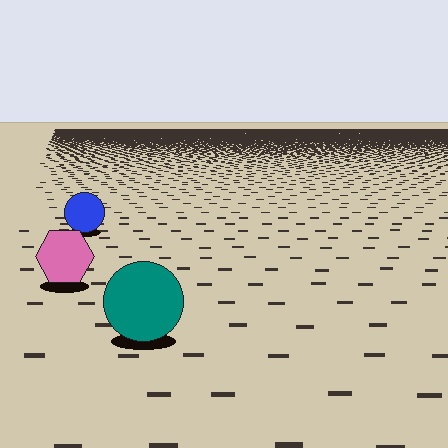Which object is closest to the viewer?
The teal circle is closest. The texture marks near it are larger and more spread out.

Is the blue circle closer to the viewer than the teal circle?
No. The teal circle is closer — you can tell from the texture gradient: the ground texture is coarser near it.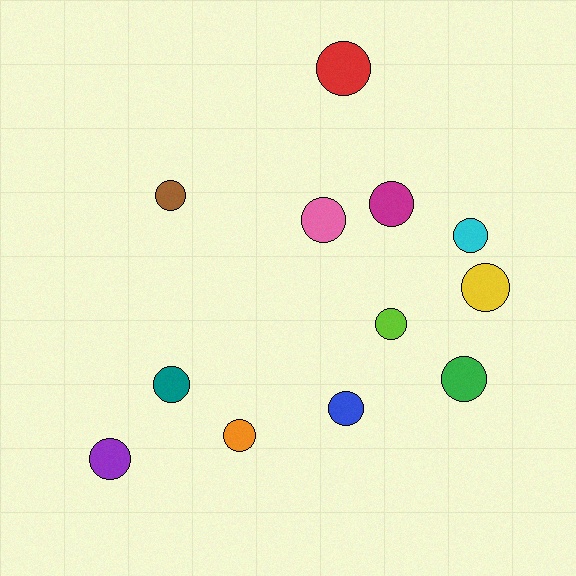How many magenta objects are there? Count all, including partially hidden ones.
There is 1 magenta object.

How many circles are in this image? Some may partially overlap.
There are 12 circles.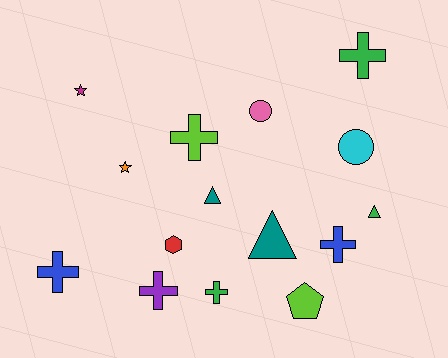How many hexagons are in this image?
There is 1 hexagon.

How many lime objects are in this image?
There are 2 lime objects.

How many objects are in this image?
There are 15 objects.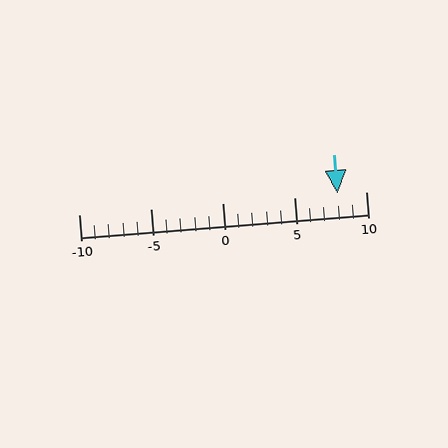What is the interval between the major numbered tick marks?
The major tick marks are spaced 5 units apart.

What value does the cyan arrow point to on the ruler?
The cyan arrow points to approximately 8.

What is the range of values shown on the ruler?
The ruler shows values from -10 to 10.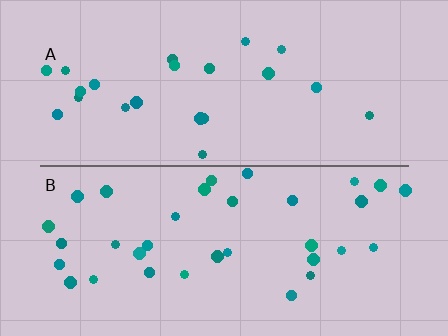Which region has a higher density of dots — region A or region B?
B (the bottom).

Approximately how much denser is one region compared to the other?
Approximately 1.6× — region B over region A.